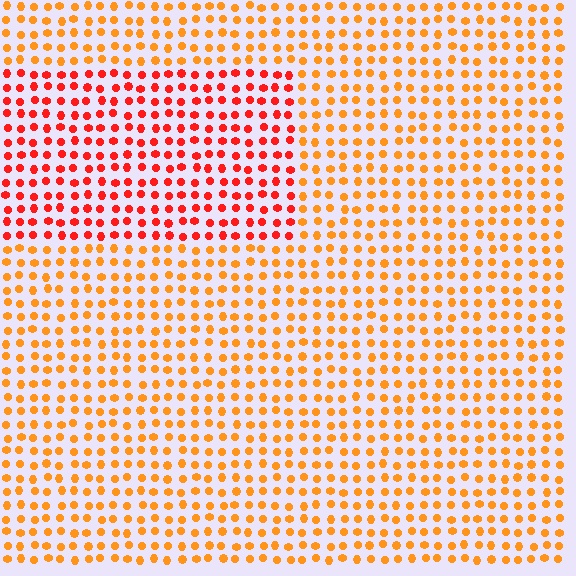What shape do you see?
I see a rectangle.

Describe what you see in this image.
The image is filled with small orange elements in a uniform arrangement. A rectangle-shaped region is visible where the elements are tinted to a slightly different hue, forming a subtle color boundary.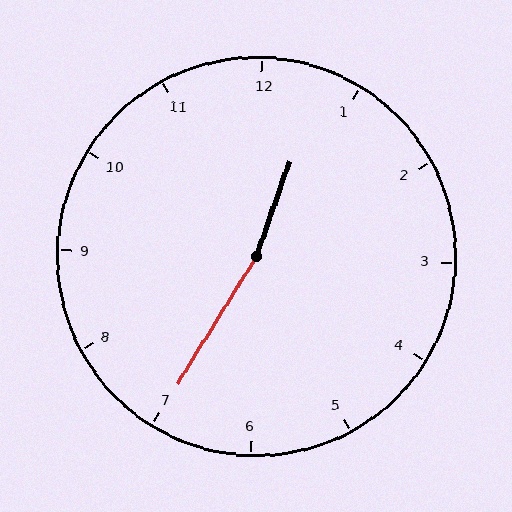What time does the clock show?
12:35.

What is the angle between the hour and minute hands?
Approximately 168 degrees.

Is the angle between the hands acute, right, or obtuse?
It is obtuse.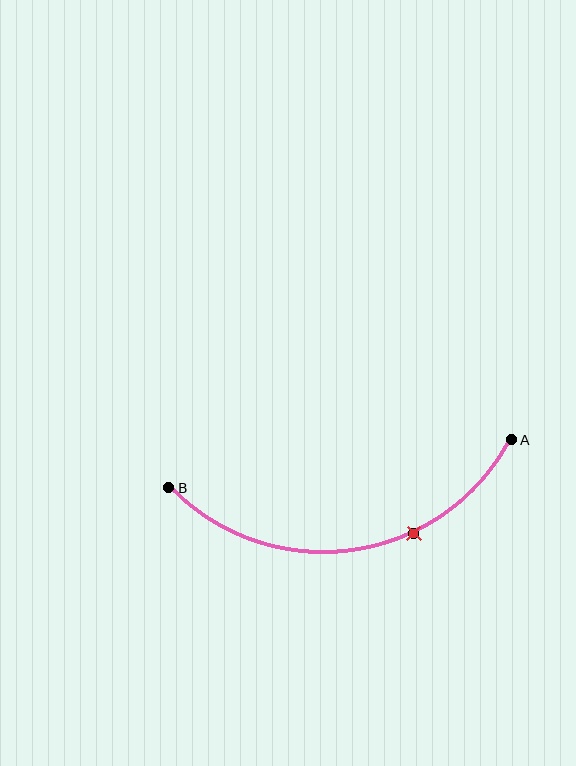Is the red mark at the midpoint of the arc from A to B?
No. The red mark lies on the arc but is closer to endpoint A. The arc midpoint would be at the point on the curve equidistant along the arc from both A and B.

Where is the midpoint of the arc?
The arc midpoint is the point on the curve farthest from the straight line joining A and B. It sits below that line.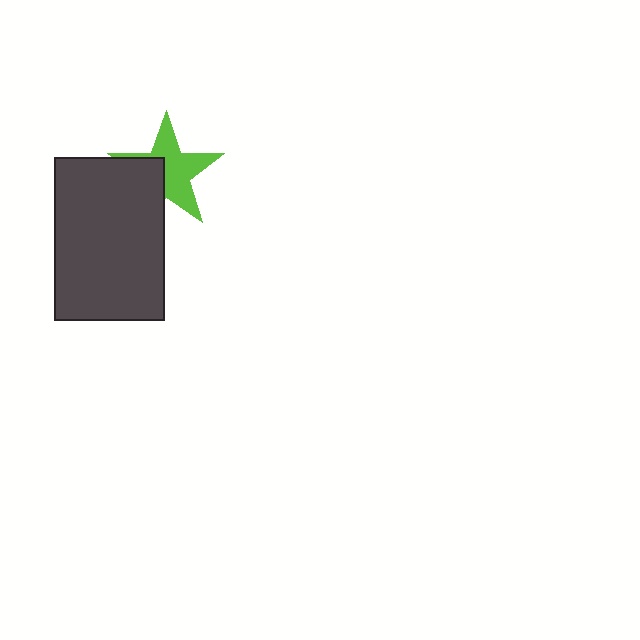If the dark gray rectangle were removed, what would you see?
You would see the complete lime star.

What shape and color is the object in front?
The object in front is a dark gray rectangle.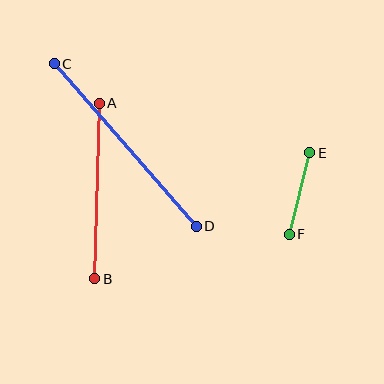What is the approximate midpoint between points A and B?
The midpoint is at approximately (97, 191) pixels.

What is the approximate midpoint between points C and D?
The midpoint is at approximately (125, 145) pixels.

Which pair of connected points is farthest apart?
Points C and D are farthest apart.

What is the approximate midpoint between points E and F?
The midpoint is at approximately (300, 193) pixels.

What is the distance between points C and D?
The distance is approximately 215 pixels.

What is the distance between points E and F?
The distance is approximately 84 pixels.